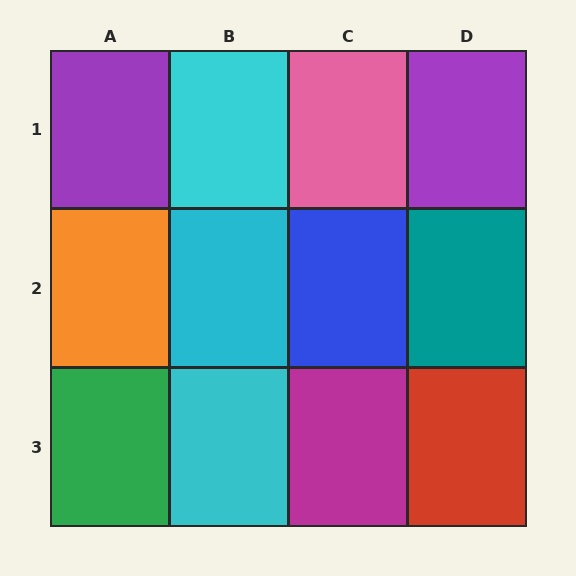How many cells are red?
1 cell is red.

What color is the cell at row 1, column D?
Purple.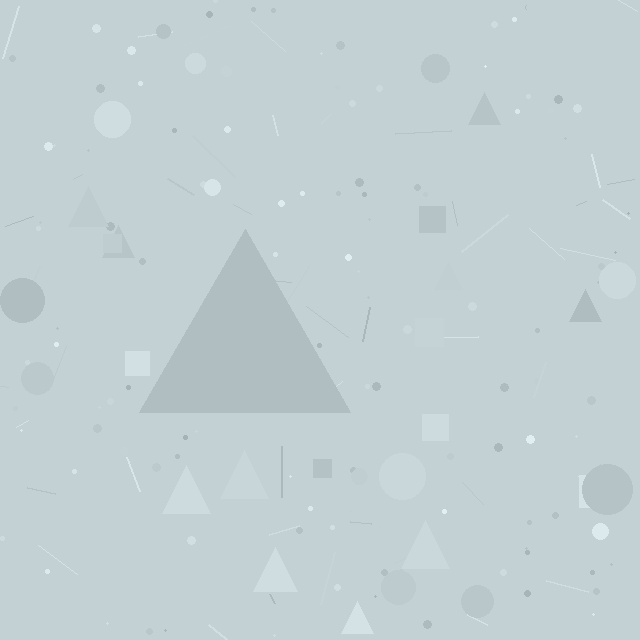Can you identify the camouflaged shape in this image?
The camouflaged shape is a triangle.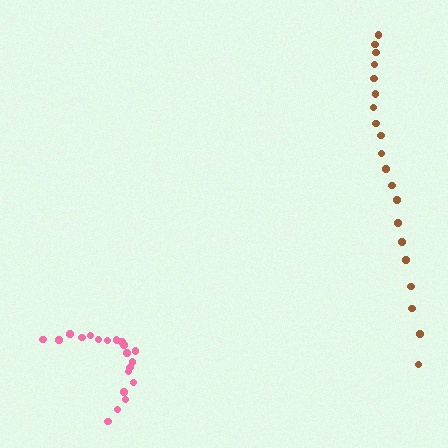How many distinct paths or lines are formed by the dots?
There are 2 distinct paths.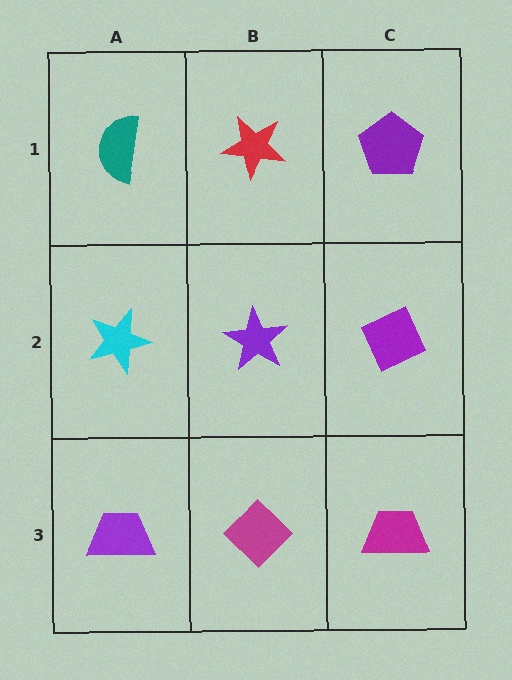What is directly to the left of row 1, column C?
A red star.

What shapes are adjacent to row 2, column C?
A purple pentagon (row 1, column C), a magenta trapezoid (row 3, column C), a purple star (row 2, column B).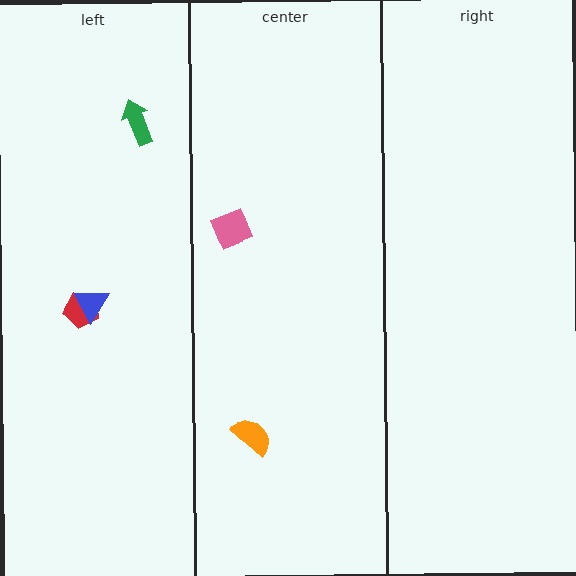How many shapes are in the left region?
3.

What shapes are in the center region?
The pink diamond, the orange semicircle.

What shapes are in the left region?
The red pentagon, the green arrow, the blue triangle.